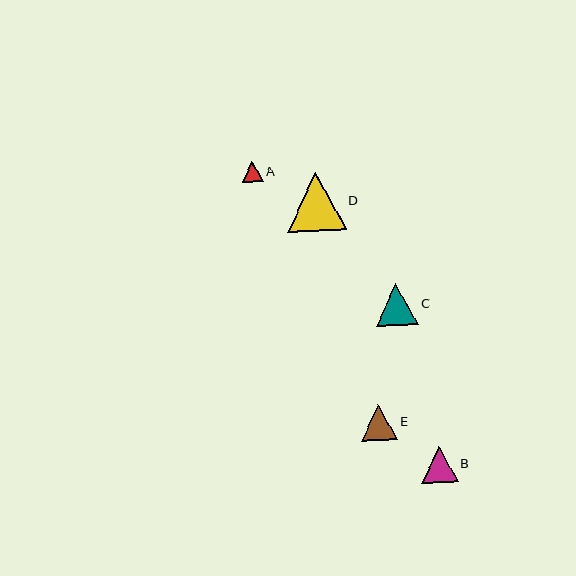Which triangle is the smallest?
Triangle A is the smallest with a size of approximately 21 pixels.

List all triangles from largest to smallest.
From largest to smallest: D, C, B, E, A.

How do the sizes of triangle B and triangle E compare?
Triangle B and triangle E are approximately the same size.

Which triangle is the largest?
Triangle D is the largest with a size of approximately 59 pixels.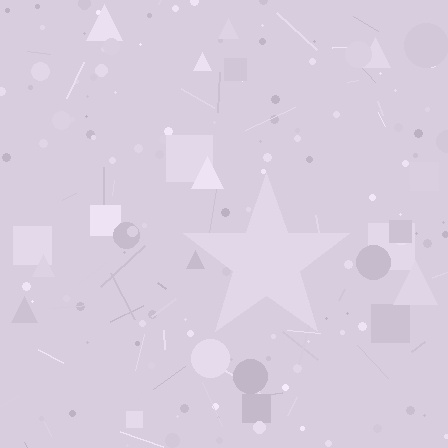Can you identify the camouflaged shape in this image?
The camouflaged shape is a star.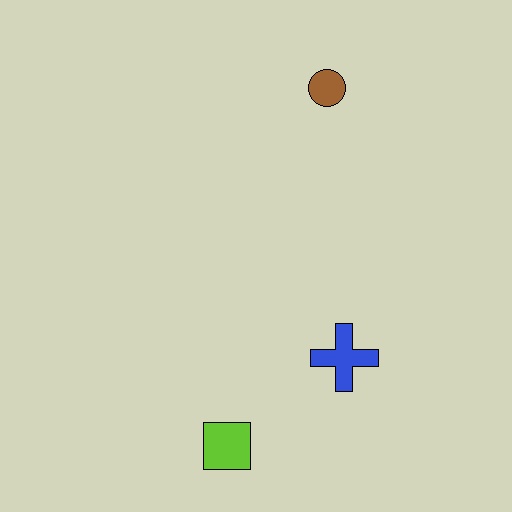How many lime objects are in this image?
There is 1 lime object.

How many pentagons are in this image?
There are no pentagons.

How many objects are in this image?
There are 3 objects.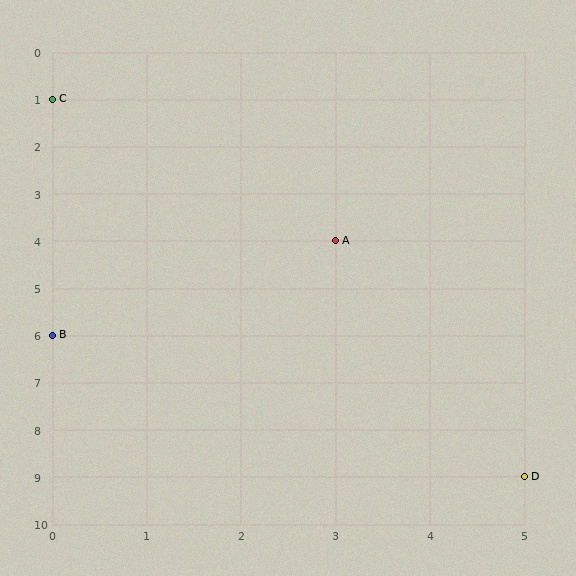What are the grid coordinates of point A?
Point A is at grid coordinates (3, 4).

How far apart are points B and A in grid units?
Points B and A are 3 columns and 2 rows apart (about 3.6 grid units diagonally).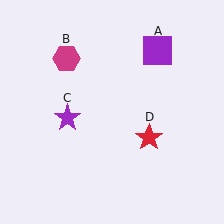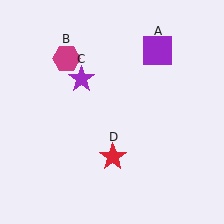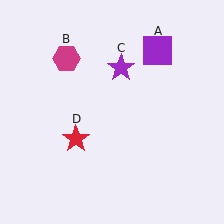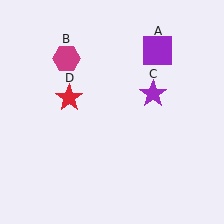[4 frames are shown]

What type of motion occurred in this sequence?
The purple star (object C), red star (object D) rotated clockwise around the center of the scene.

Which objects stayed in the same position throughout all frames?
Purple square (object A) and magenta hexagon (object B) remained stationary.